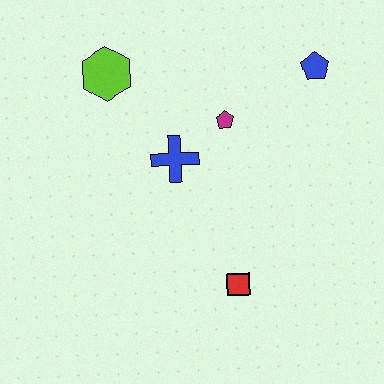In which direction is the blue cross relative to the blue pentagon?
The blue cross is to the left of the blue pentagon.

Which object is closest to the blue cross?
The magenta pentagon is closest to the blue cross.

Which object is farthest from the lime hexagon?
The red square is farthest from the lime hexagon.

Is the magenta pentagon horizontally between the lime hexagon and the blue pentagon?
Yes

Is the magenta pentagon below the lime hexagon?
Yes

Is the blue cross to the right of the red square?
No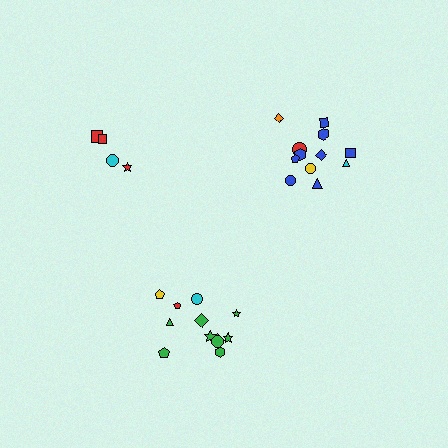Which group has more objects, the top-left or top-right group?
The top-right group.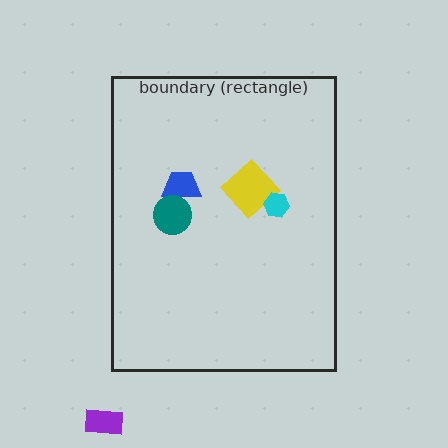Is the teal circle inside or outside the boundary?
Inside.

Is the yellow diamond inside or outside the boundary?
Inside.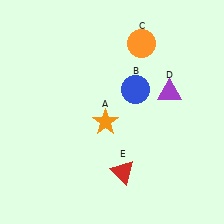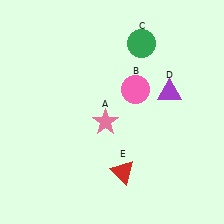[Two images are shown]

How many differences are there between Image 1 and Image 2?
There are 3 differences between the two images.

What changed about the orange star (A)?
In Image 1, A is orange. In Image 2, it changed to pink.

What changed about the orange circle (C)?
In Image 1, C is orange. In Image 2, it changed to green.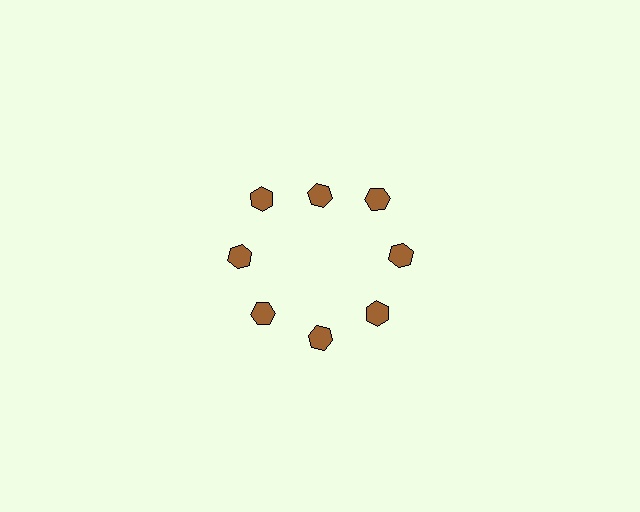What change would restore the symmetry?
The symmetry would be restored by moving it outward, back onto the ring so that all 8 hexagons sit at equal angles and equal distance from the center.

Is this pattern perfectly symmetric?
No. The 8 brown hexagons are arranged in a ring, but one element near the 12 o'clock position is pulled inward toward the center, breaking the 8-fold rotational symmetry.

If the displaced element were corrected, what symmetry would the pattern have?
It would have 8-fold rotational symmetry — the pattern would map onto itself every 45 degrees.